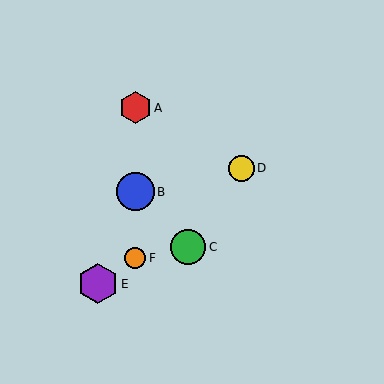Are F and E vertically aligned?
No, F is at x≈135 and E is at x≈98.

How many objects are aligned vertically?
3 objects (A, B, F) are aligned vertically.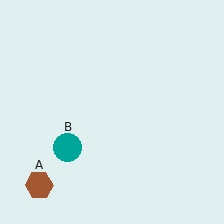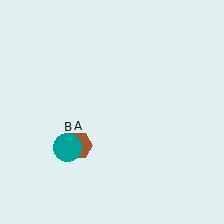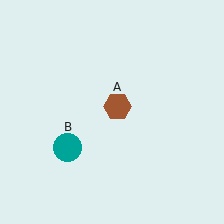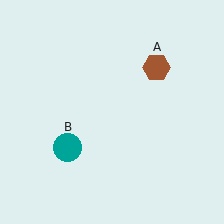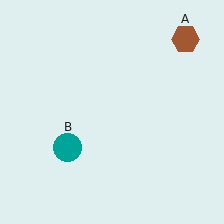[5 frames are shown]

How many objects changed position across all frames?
1 object changed position: brown hexagon (object A).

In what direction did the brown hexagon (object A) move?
The brown hexagon (object A) moved up and to the right.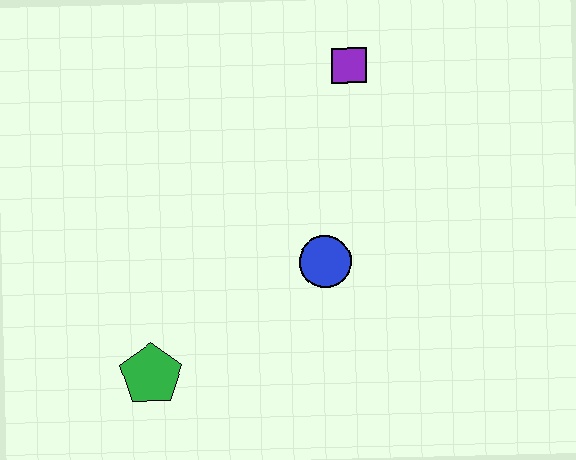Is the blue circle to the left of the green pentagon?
No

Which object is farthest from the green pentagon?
The purple square is farthest from the green pentagon.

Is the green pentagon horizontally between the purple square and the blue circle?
No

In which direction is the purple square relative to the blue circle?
The purple square is above the blue circle.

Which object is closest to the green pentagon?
The blue circle is closest to the green pentagon.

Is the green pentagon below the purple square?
Yes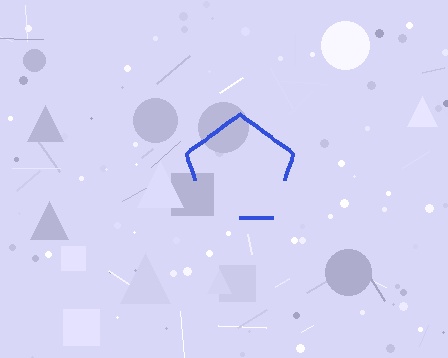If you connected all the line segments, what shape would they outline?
They would outline a pentagon.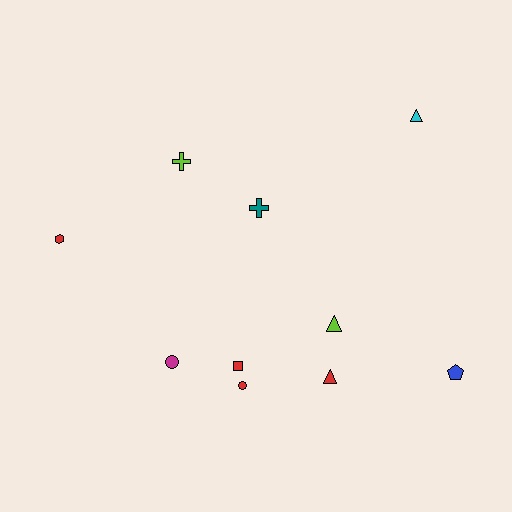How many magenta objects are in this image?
There is 1 magenta object.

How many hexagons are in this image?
There is 1 hexagon.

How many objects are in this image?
There are 10 objects.